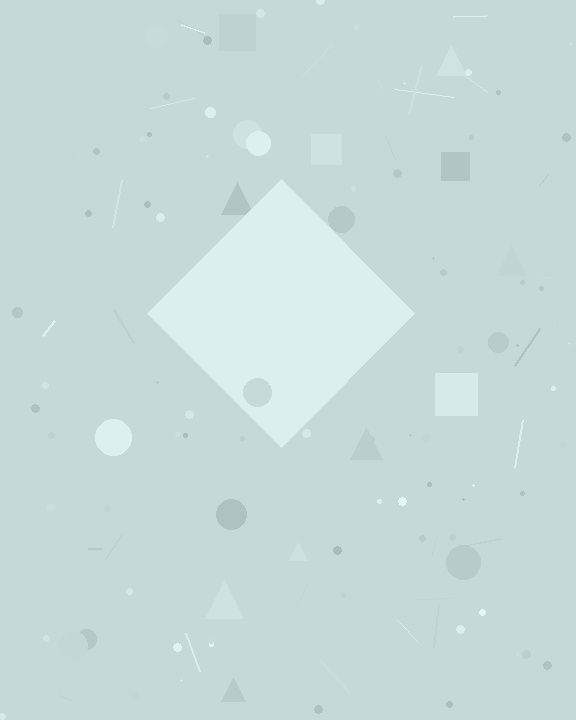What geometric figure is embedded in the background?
A diamond is embedded in the background.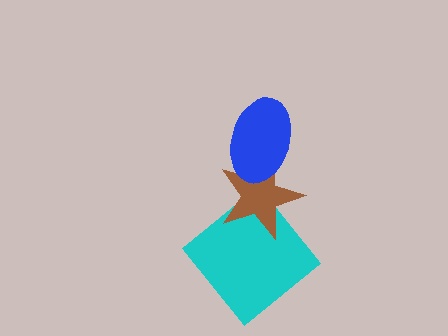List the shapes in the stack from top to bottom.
From top to bottom: the blue ellipse, the brown star, the cyan diamond.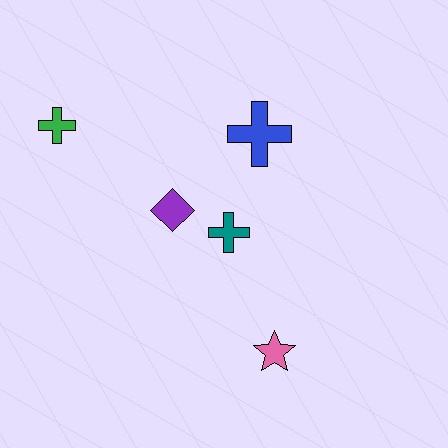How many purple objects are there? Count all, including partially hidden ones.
There is 1 purple object.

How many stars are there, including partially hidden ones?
There is 1 star.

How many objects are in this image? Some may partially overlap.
There are 5 objects.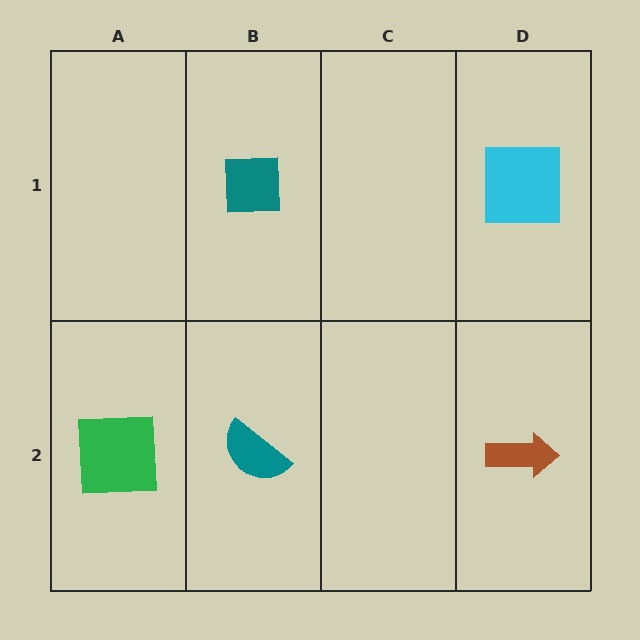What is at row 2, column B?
A teal semicircle.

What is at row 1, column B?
A teal square.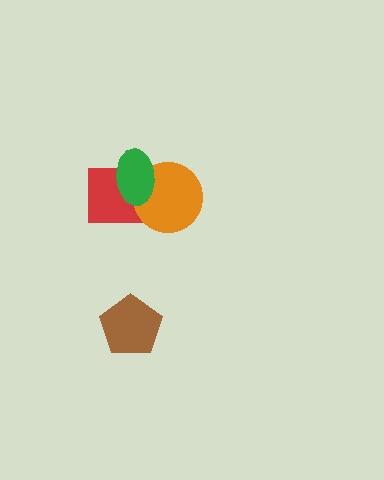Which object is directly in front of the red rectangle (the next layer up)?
The orange circle is directly in front of the red rectangle.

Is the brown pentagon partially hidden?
No, no other shape covers it.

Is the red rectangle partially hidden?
Yes, it is partially covered by another shape.